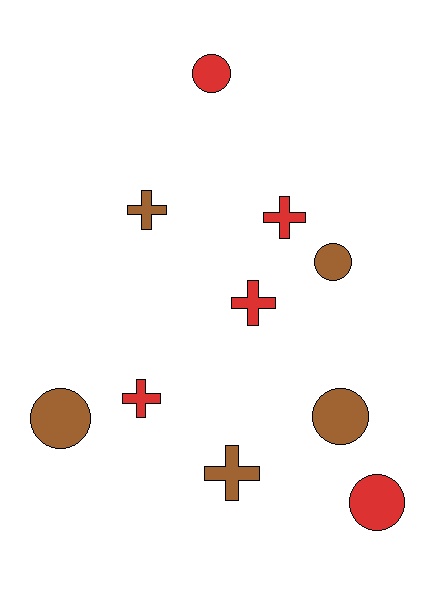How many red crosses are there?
There are 3 red crosses.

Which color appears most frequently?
Brown, with 5 objects.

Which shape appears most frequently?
Circle, with 5 objects.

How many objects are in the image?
There are 10 objects.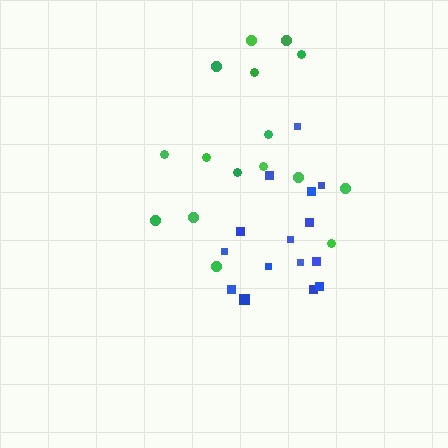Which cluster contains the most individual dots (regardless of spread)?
Green (16).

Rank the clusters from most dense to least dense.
blue, green.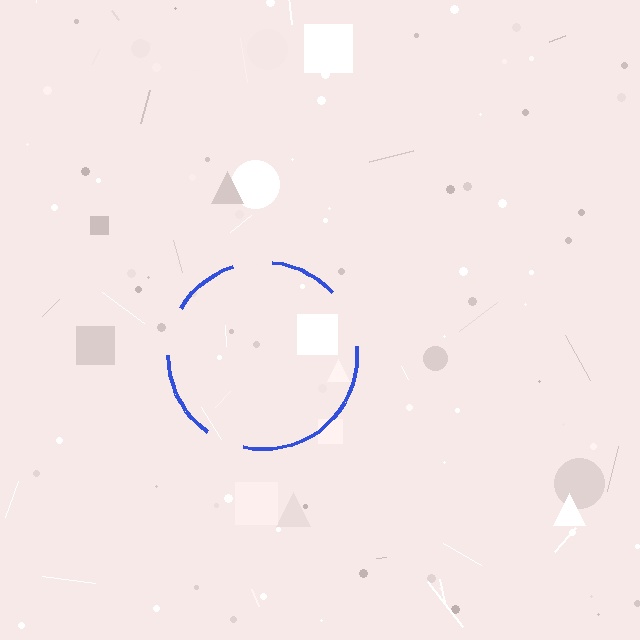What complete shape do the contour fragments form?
The contour fragments form a circle.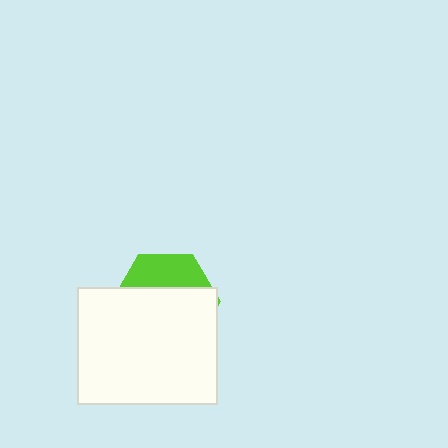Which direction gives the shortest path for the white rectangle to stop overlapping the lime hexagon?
Moving down gives the shortest separation.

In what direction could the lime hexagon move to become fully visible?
The lime hexagon could move up. That would shift it out from behind the white rectangle entirely.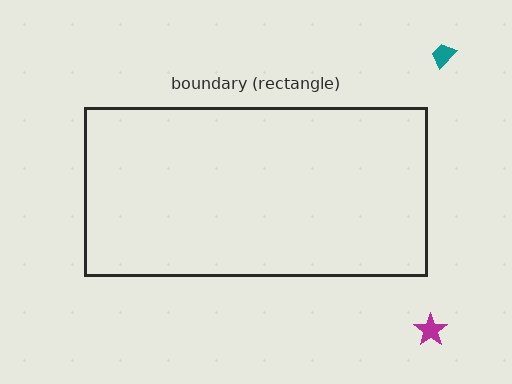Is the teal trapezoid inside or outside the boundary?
Outside.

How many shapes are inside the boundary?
0 inside, 2 outside.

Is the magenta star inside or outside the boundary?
Outside.